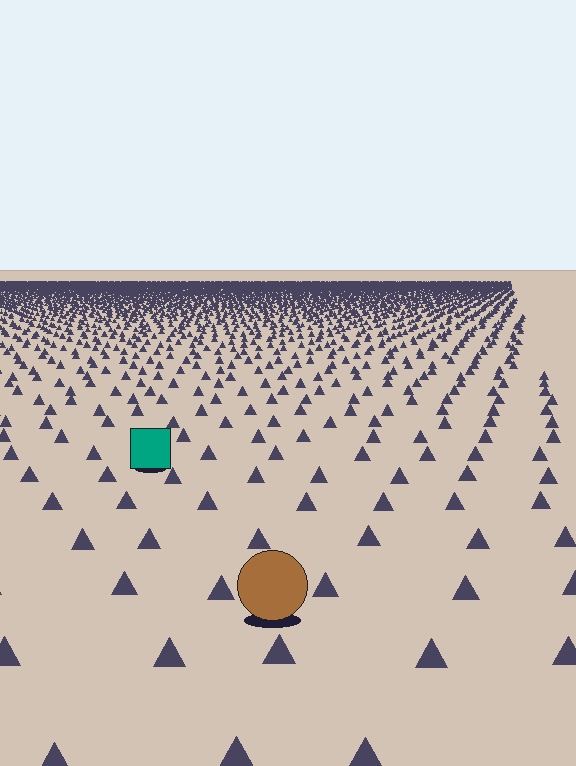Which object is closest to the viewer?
The brown circle is closest. The texture marks near it are larger and more spread out.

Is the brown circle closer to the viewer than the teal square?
Yes. The brown circle is closer — you can tell from the texture gradient: the ground texture is coarser near it.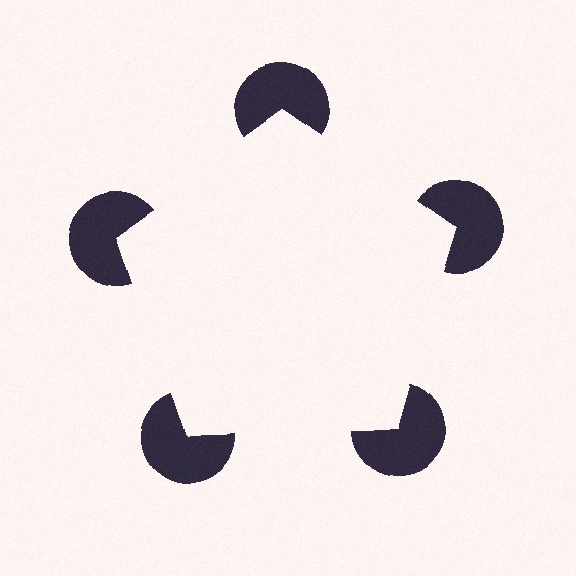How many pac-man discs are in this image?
There are 5 — one at each vertex of the illusory pentagon.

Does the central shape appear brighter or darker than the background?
It typically appears slightly brighter than the background, even though no actual brightness change is drawn.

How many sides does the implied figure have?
5 sides.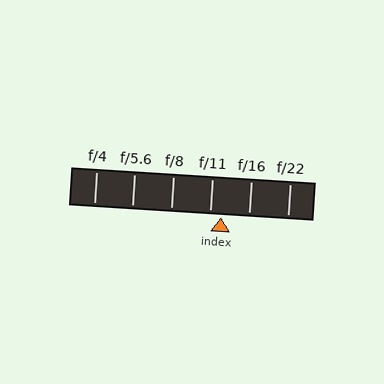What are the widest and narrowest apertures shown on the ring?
The widest aperture shown is f/4 and the narrowest is f/22.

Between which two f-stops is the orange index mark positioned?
The index mark is between f/11 and f/16.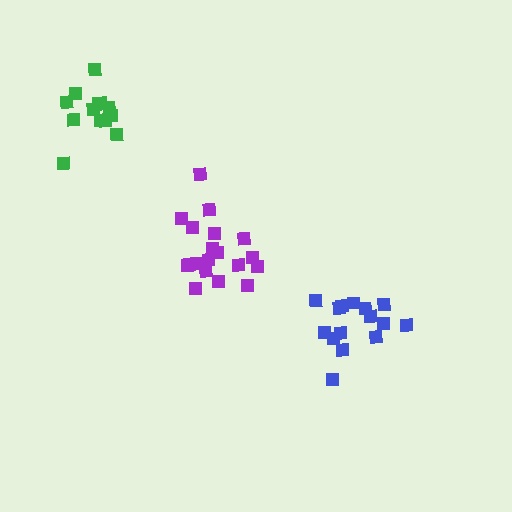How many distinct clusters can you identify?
There are 3 distinct clusters.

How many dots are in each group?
Group 1: 19 dots, Group 2: 14 dots, Group 3: 15 dots (48 total).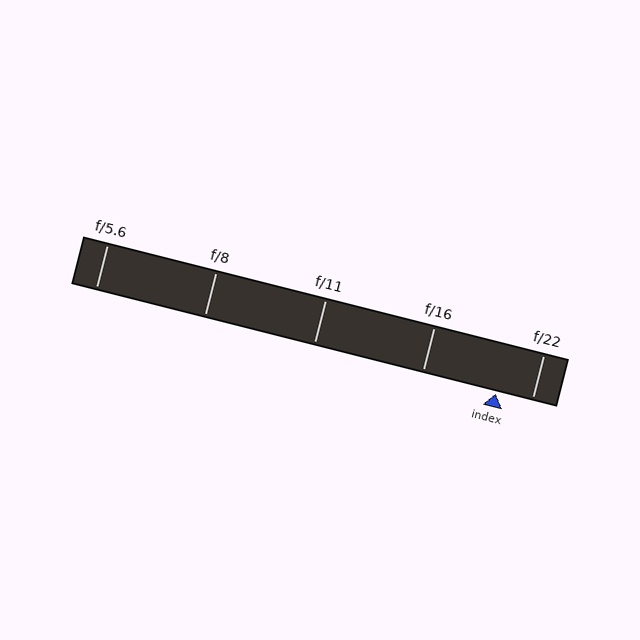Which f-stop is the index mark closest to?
The index mark is closest to f/22.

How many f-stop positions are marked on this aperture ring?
There are 5 f-stop positions marked.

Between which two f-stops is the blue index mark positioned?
The index mark is between f/16 and f/22.